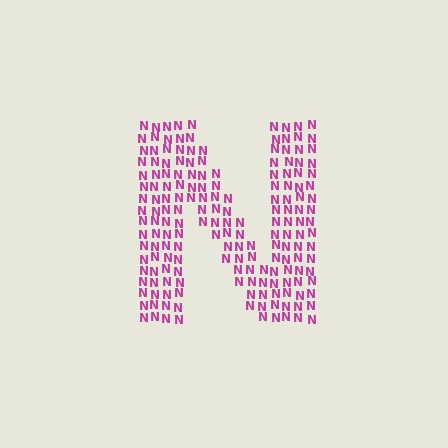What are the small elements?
The small elements are letter N's.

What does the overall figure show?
The overall figure shows the letter N.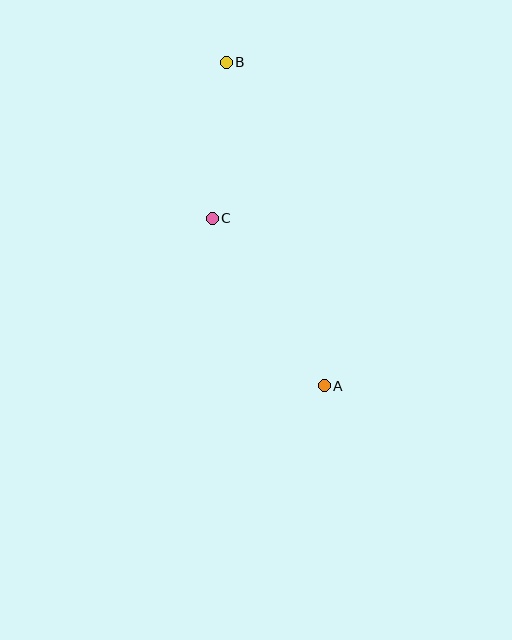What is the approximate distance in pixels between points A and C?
The distance between A and C is approximately 202 pixels.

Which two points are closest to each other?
Points B and C are closest to each other.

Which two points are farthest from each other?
Points A and B are farthest from each other.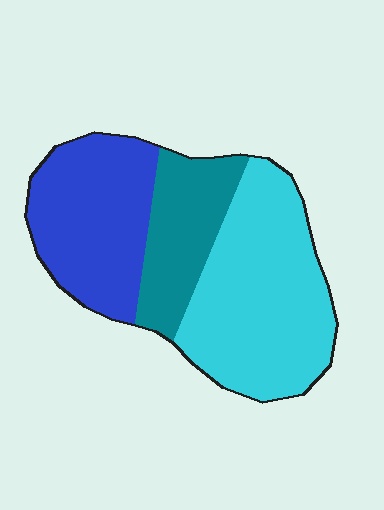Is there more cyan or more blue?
Cyan.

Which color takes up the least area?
Teal, at roughly 20%.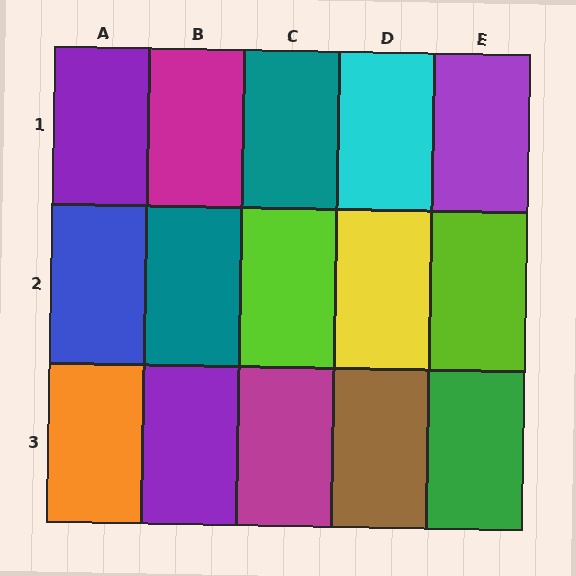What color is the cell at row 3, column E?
Green.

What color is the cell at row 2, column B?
Teal.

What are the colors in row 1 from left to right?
Purple, magenta, teal, cyan, purple.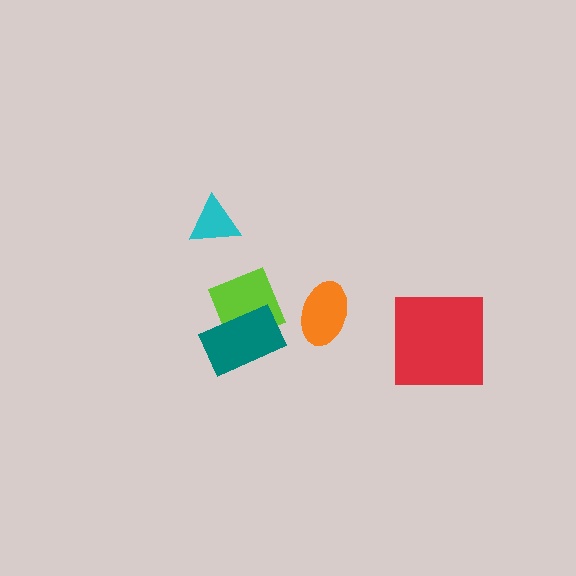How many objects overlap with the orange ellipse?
0 objects overlap with the orange ellipse.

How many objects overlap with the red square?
0 objects overlap with the red square.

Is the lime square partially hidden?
Yes, it is partially covered by another shape.